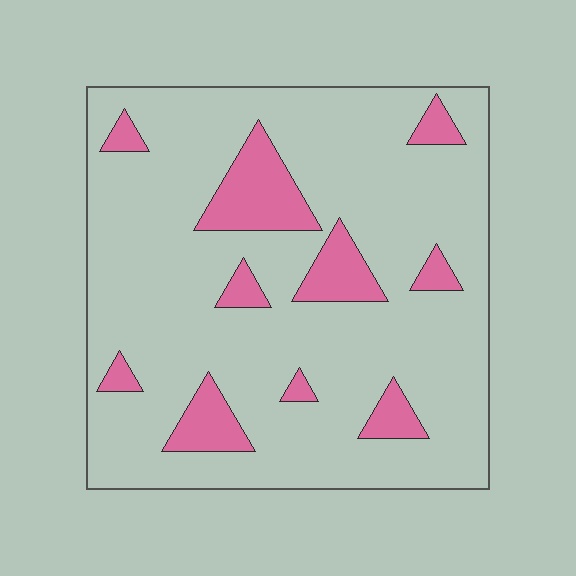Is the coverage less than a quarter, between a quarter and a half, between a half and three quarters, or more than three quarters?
Less than a quarter.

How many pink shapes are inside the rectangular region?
10.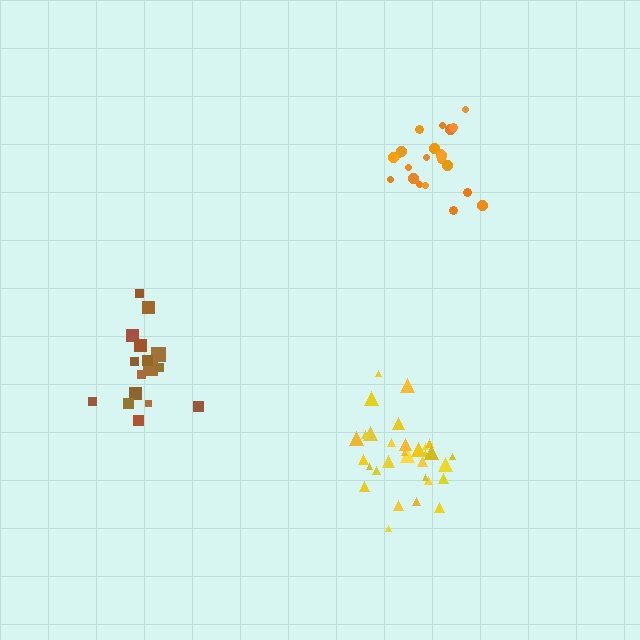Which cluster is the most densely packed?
Orange.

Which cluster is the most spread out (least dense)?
Brown.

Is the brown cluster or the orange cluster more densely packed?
Orange.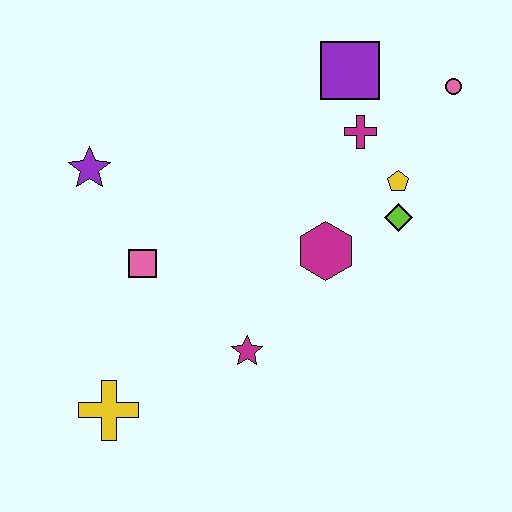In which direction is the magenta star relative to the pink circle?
The magenta star is below the pink circle.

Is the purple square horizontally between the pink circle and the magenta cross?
No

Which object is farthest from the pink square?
The pink circle is farthest from the pink square.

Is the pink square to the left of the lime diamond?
Yes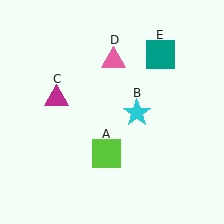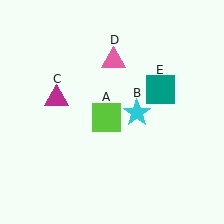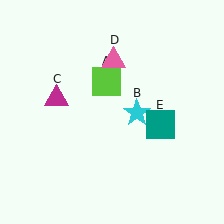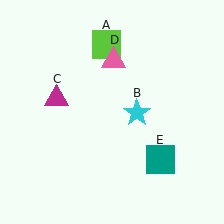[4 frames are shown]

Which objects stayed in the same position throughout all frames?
Cyan star (object B) and magenta triangle (object C) and pink triangle (object D) remained stationary.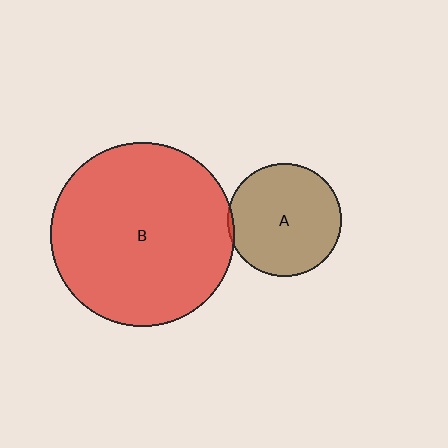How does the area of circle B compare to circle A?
Approximately 2.7 times.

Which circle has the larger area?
Circle B (red).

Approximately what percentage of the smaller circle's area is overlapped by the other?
Approximately 5%.